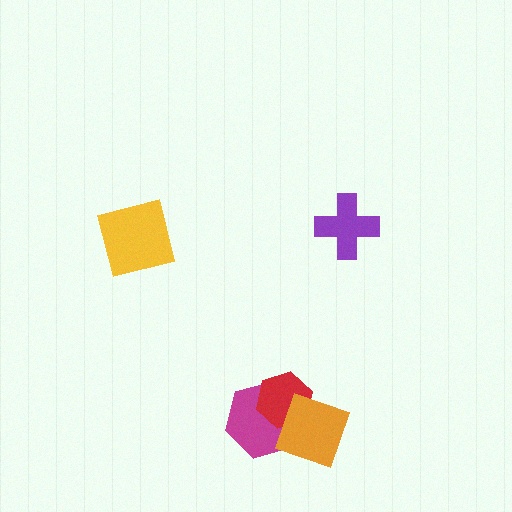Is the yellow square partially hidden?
No, no other shape covers it.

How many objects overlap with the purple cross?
0 objects overlap with the purple cross.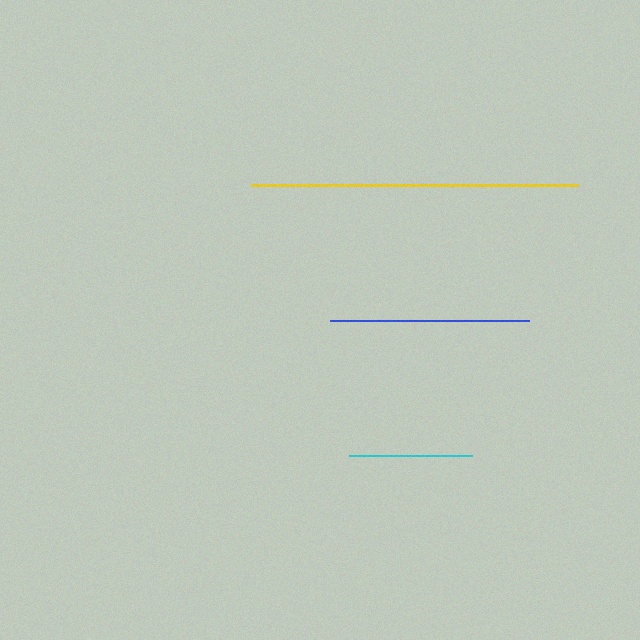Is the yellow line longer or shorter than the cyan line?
The yellow line is longer than the cyan line.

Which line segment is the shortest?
The cyan line is the shortest at approximately 123 pixels.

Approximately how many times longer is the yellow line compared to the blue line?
The yellow line is approximately 1.6 times the length of the blue line.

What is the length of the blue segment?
The blue segment is approximately 199 pixels long.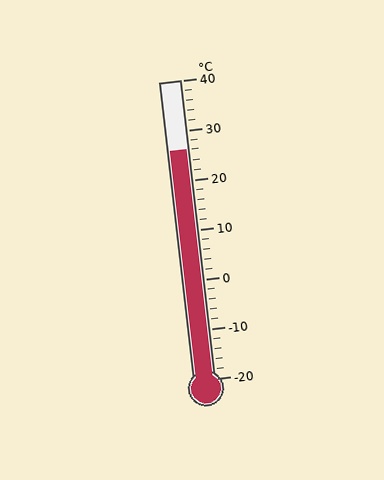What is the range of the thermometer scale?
The thermometer scale ranges from -20°C to 40°C.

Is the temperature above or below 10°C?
The temperature is above 10°C.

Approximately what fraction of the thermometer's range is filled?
The thermometer is filled to approximately 75% of its range.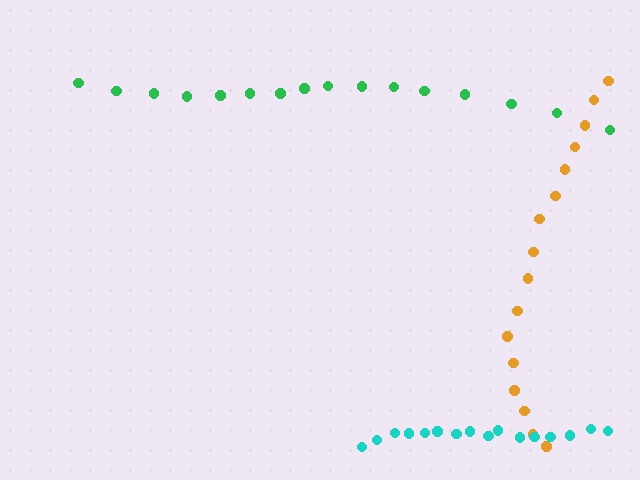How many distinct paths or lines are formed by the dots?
There are 3 distinct paths.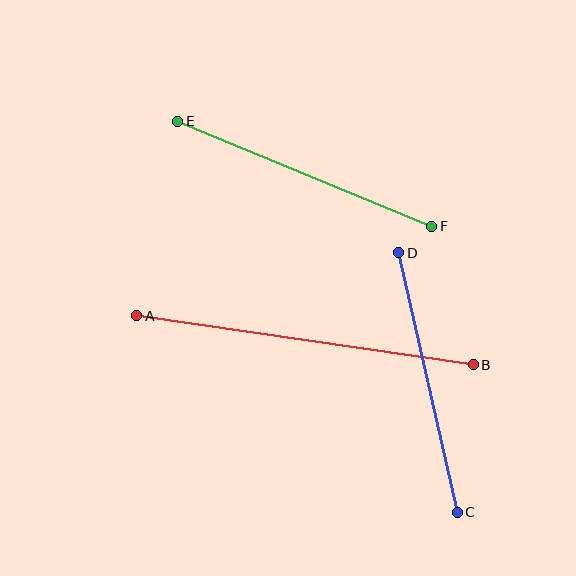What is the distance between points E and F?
The distance is approximately 275 pixels.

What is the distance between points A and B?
The distance is approximately 340 pixels.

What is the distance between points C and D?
The distance is approximately 266 pixels.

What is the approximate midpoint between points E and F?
The midpoint is at approximately (305, 174) pixels.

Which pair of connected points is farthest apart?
Points A and B are farthest apart.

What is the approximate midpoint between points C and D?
The midpoint is at approximately (428, 382) pixels.